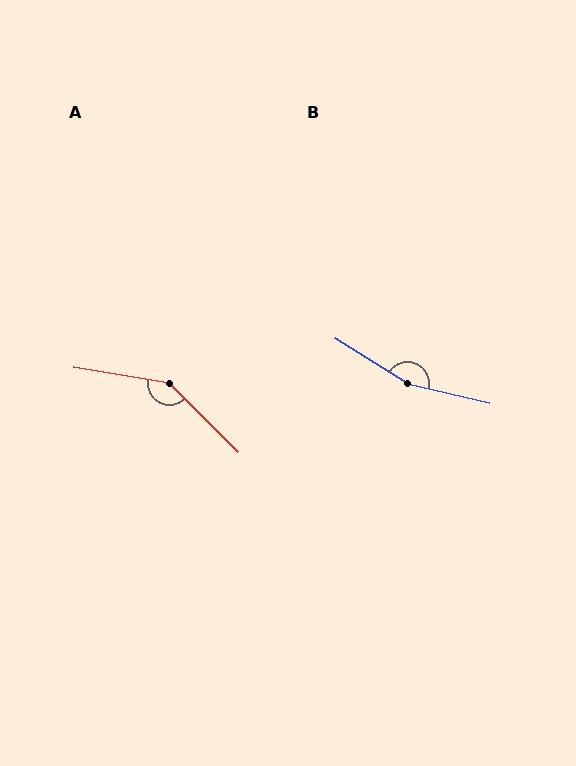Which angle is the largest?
B, at approximately 161 degrees.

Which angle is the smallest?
A, at approximately 144 degrees.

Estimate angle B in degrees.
Approximately 161 degrees.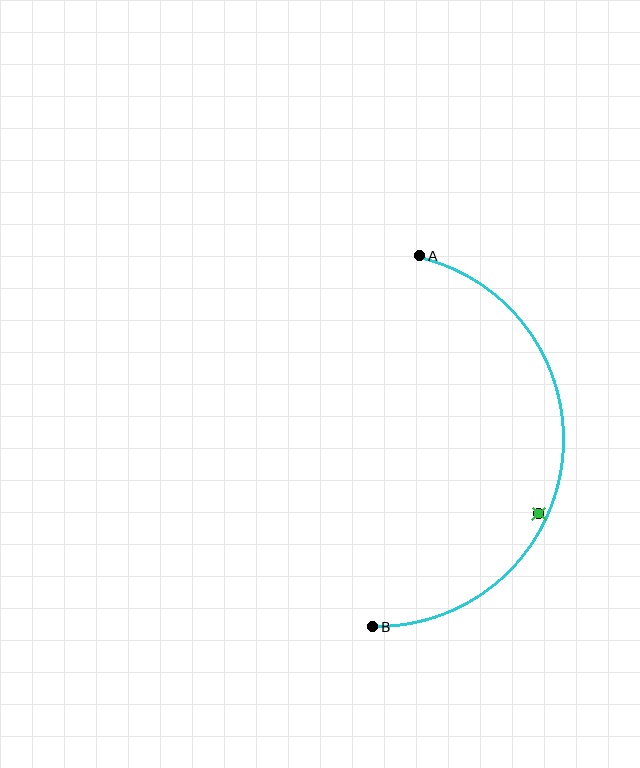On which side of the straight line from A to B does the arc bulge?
The arc bulges to the right of the straight line connecting A and B.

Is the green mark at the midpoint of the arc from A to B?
No — the green mark does not lie on the arc at all. It sits slightly inside the curve.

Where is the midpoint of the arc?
The arc midpoint is the point on the curve farthest from the straight line joining A and B. It sits to the right of that line.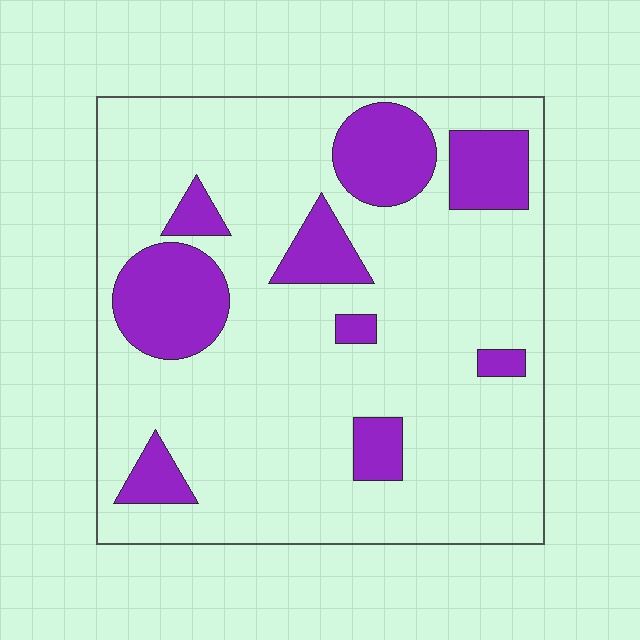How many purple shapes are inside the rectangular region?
9.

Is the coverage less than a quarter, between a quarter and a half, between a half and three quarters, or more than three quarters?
Less than a quarter.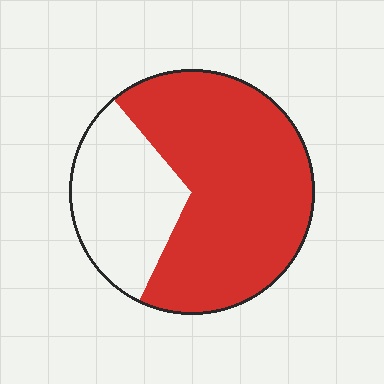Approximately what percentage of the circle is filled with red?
Approximately 70%.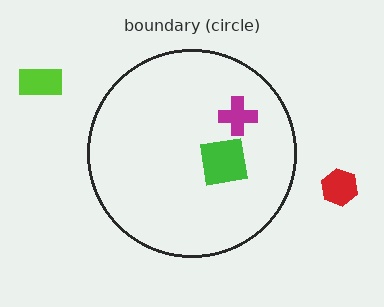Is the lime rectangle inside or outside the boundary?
Outside.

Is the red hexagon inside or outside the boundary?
Outside.